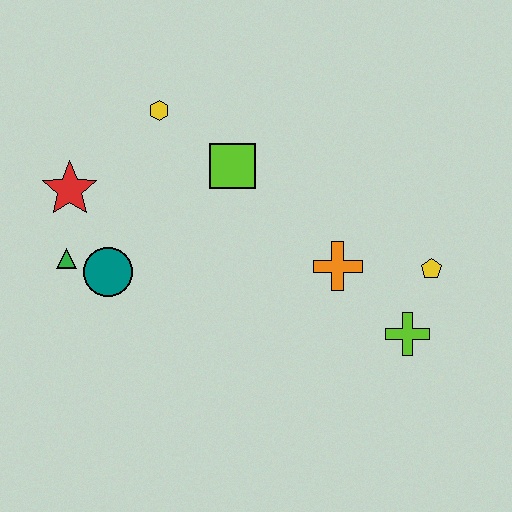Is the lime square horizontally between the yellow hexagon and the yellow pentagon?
Yes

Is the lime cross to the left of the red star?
No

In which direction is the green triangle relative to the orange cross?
The green triangle is to the left of the orange cross.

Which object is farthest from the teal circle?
The yellow pentagon is farthest from the teal circle.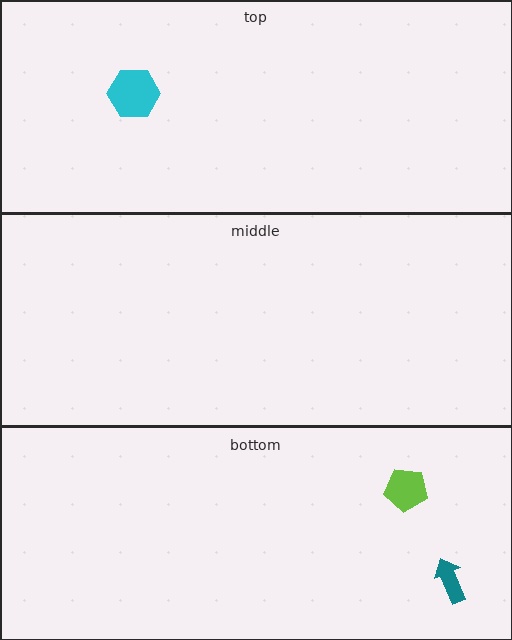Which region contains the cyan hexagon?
The top region.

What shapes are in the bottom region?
The teal arrow, the lime pentagon.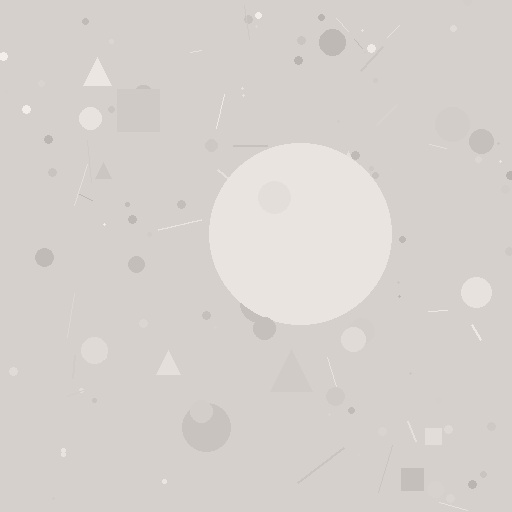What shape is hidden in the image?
A circle is hidden in the image.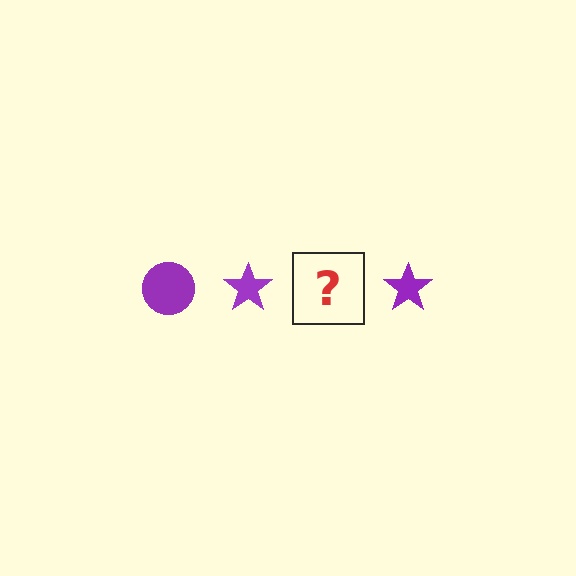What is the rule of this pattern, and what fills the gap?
The rule is that the pattern cycles through circle, star shapes in purple. The gap should be filled with a purple circle.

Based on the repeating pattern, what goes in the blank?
The blank should be a purple circle.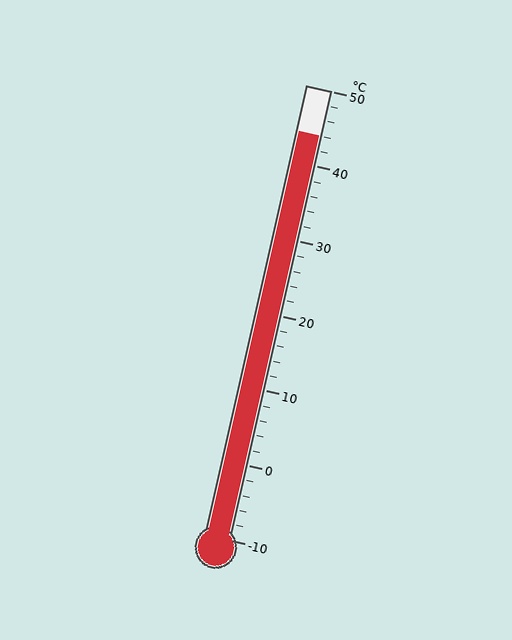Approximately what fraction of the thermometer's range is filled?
The thermometer is filled to approximately 90% of its range.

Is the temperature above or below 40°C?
The temperature is above 40°C.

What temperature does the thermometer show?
The thermometer shows approximately 44°C.